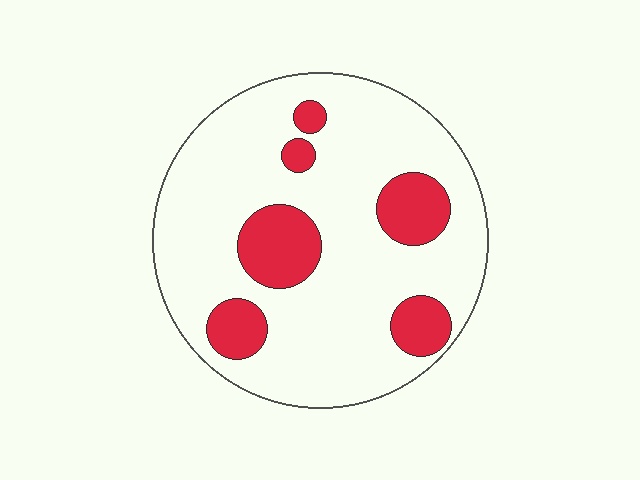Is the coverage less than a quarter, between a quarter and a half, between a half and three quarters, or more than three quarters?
Less than a quarter.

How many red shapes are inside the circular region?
6.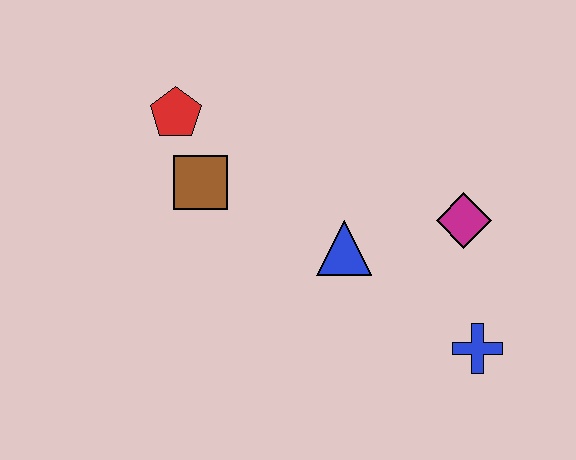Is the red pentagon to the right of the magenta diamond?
No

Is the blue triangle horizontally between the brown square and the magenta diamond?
Yes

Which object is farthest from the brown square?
The blue cross is farthest from the brown square.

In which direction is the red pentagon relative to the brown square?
The red pentagon is above the brown square.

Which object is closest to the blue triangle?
The magenta diamond is closest to the blue triangle.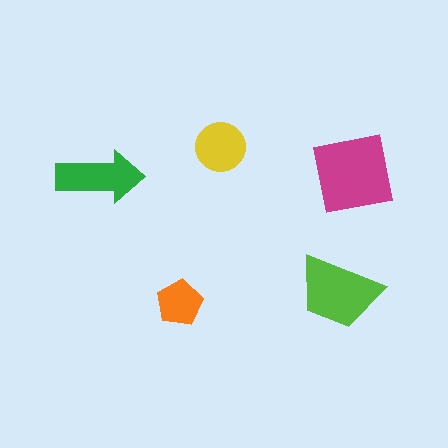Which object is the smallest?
The orange pentagon.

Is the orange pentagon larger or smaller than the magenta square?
Smaller.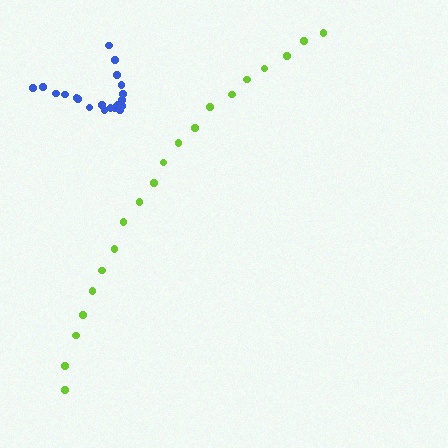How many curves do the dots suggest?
There are 2 distinct paths.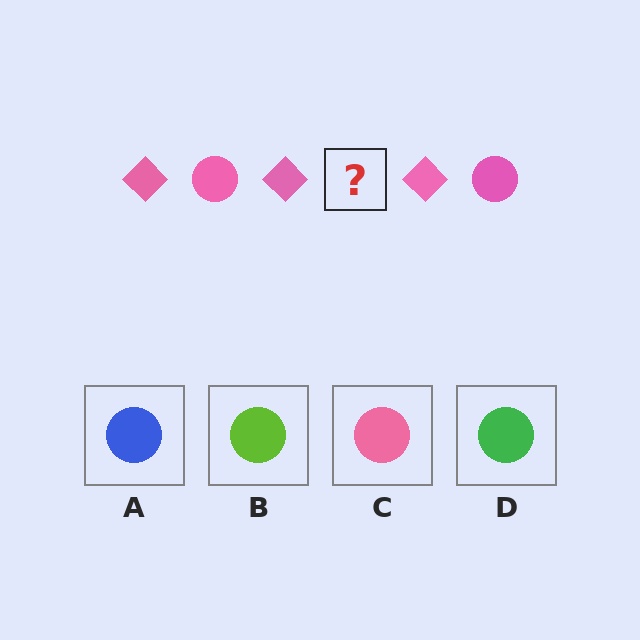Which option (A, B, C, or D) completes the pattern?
C.